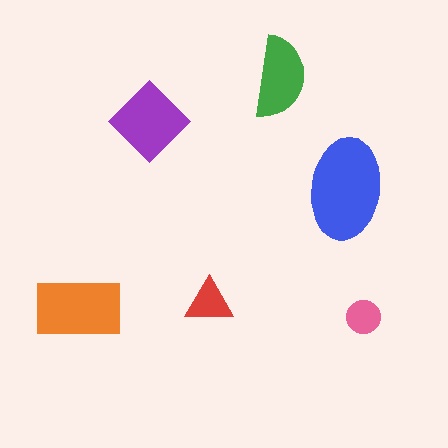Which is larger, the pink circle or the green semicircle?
The green semicircle.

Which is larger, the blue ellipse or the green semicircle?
The blue ellipse.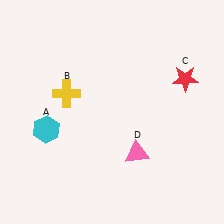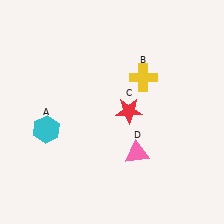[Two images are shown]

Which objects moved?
The objects that moved are: the yellow cross (B), the red star (C).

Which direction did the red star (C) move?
The red star (C) moved left.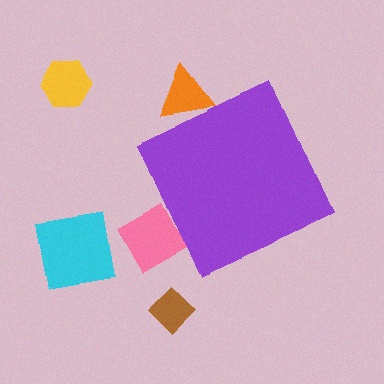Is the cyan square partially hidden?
No, the cyan square is fully visible.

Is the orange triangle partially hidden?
Yes, the orange triangle is partially hidden behind the purple diamond.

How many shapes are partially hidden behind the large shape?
2 shapes are partially hidden.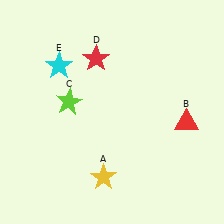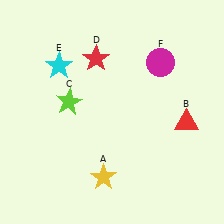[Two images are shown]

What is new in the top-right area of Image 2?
A magenta circle (F) was added in the top-right area of Image 2.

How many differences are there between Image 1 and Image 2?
There is 1 difference between the two images.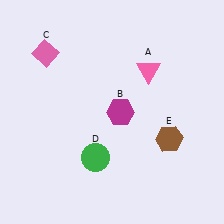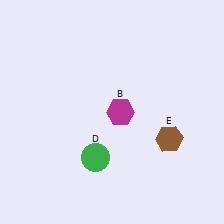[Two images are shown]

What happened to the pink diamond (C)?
The pink diamond (C) was removed in Image 2. It was in the top-left area of Image 1.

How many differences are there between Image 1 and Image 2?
There are 2 differences between the two images.